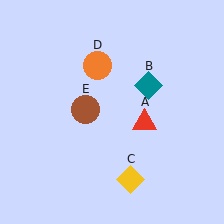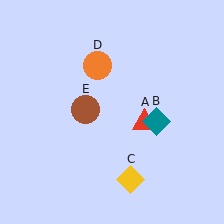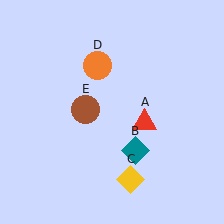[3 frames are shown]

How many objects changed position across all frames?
1 object changed position: teal diamond (object B).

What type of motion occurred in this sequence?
The teal diamond (object B) rotated clockwise around the center of the scene.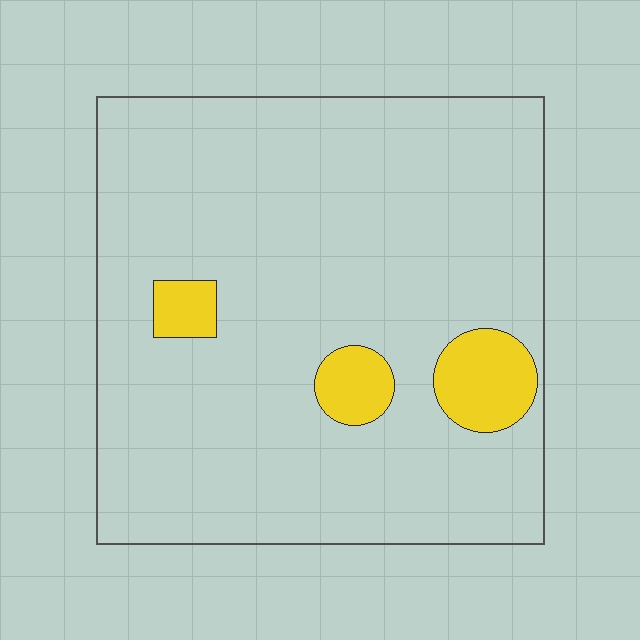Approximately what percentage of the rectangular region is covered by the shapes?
Approximately 10%.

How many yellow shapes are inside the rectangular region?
3.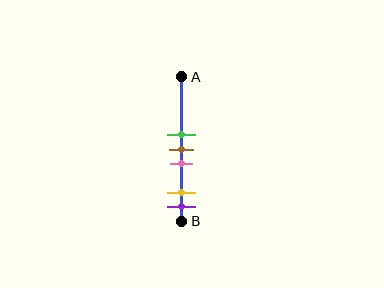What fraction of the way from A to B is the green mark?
The green mark is approximately 40% (0.4) of the way from A to B.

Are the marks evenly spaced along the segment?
No, the marks are not evenly spaced.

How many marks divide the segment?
There are 5 marks dividing the segment.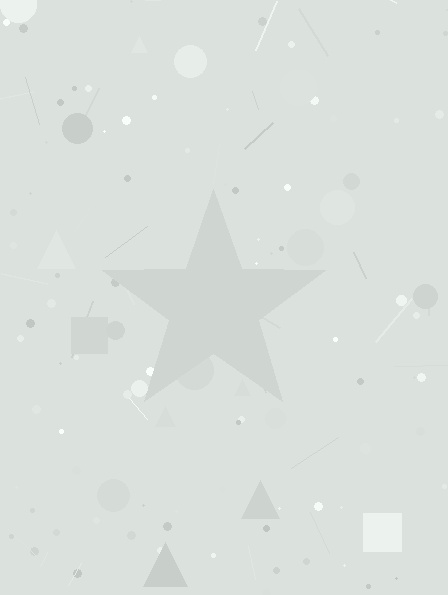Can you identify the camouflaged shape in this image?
The camouflaged shape is a star.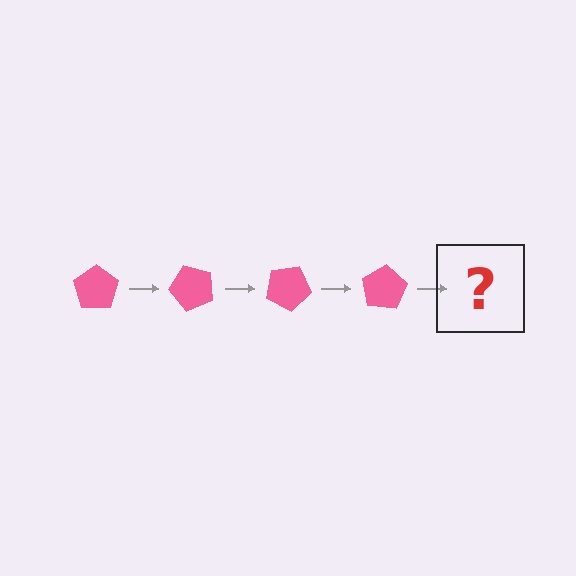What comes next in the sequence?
The next element should be a pink pentagon rotated 200 degrees.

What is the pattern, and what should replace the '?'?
The pattern is that the pentagon rotates 50 degrees each step. The '?' should be a pink pentagon rotated 200 degrees.